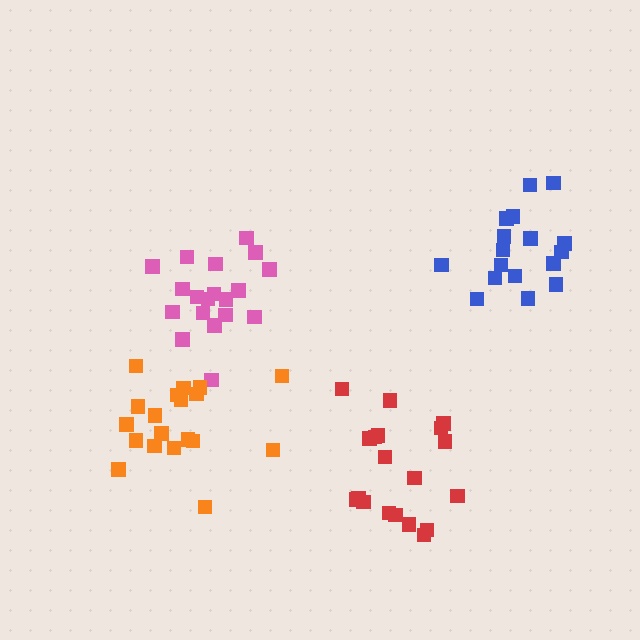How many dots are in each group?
Group 1: 19 dots, Group 2: 19 dots, Group 3: 17 dots, Group 4: 19 dots (74 total).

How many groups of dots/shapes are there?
There are 4 groups.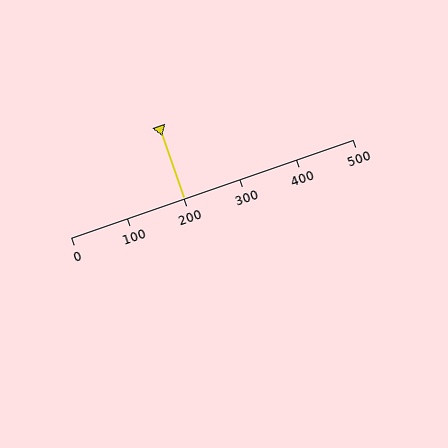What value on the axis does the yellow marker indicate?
The marker indicates approximately 200.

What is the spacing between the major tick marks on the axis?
The major ticks are spaced 100 apart.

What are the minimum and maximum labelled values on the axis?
The axis runs from 0 to 500.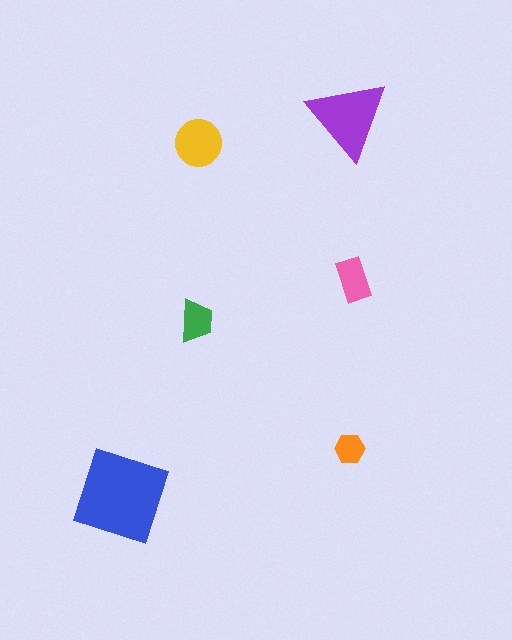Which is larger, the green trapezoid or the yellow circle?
The yellow circle.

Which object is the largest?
The blue diamond.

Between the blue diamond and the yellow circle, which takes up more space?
The blue diamond.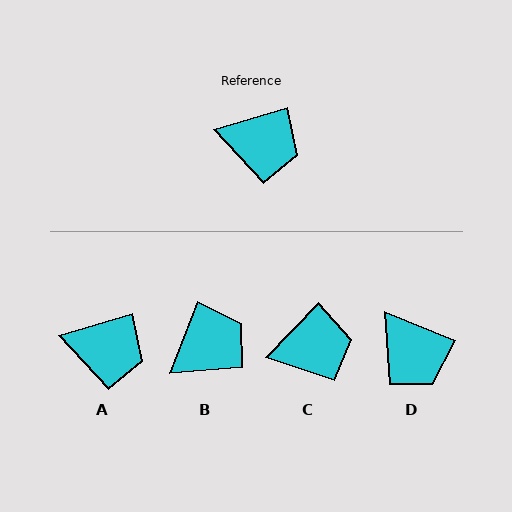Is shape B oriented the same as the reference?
No, it is off by about 52 degrees.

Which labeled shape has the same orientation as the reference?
A.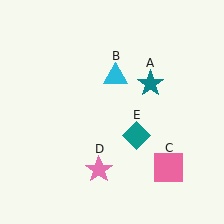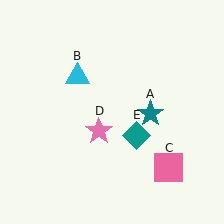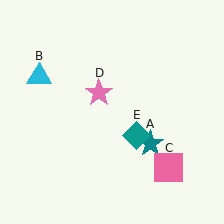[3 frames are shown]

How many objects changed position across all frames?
3 objects changed position: teal star (object A), cyan triangle (object B), pink star (object D).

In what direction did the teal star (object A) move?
The teal star (object A) moved down.